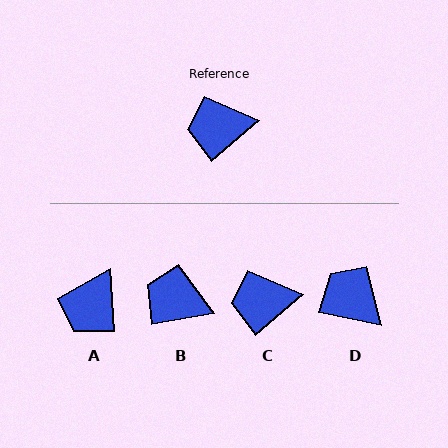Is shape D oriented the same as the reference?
No, it is off by about 53 degrees.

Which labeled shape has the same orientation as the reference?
C.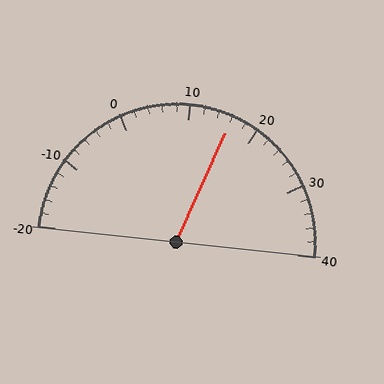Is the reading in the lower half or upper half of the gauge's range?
The reading is in the upper half of the range (-20 to 40).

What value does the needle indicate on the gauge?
The needle indicates approximately 16.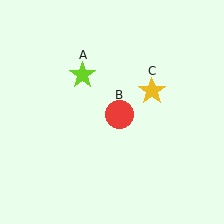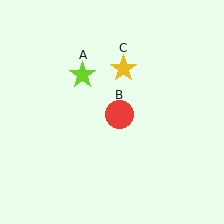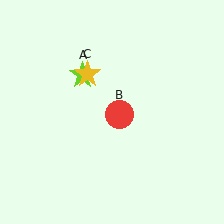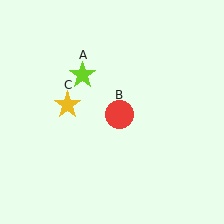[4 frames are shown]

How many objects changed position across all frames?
1 object changed position: yellow star (object C).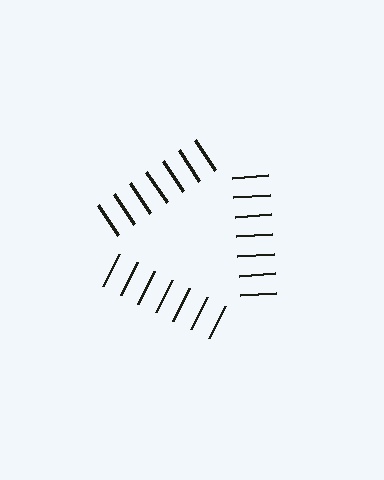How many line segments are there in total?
21 — 7 along each of the 3 edges.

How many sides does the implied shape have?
3 sides — the line-ends trace a triangle.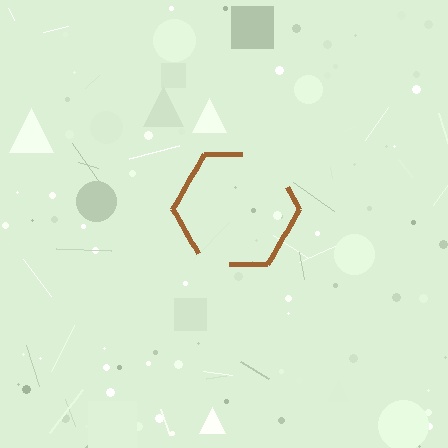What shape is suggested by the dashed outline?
The dashed outline suggests a hexagon.